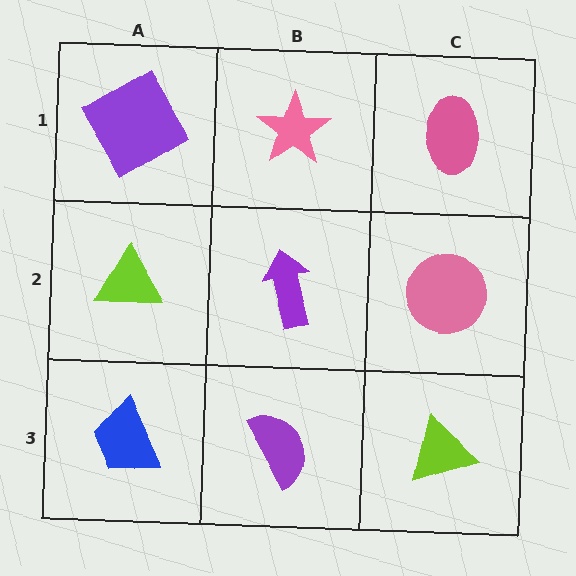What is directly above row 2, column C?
A pink ellipse.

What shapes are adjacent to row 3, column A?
A lime triangle (row 2, column A), a purple semicircle (row 3, column B).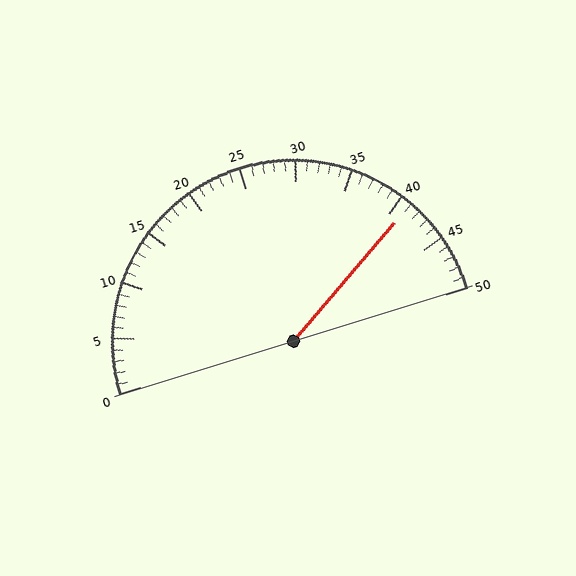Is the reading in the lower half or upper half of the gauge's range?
The reading is in the upper half of the range (0 to 50).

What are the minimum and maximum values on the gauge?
The gauge ranges from 0 to 50.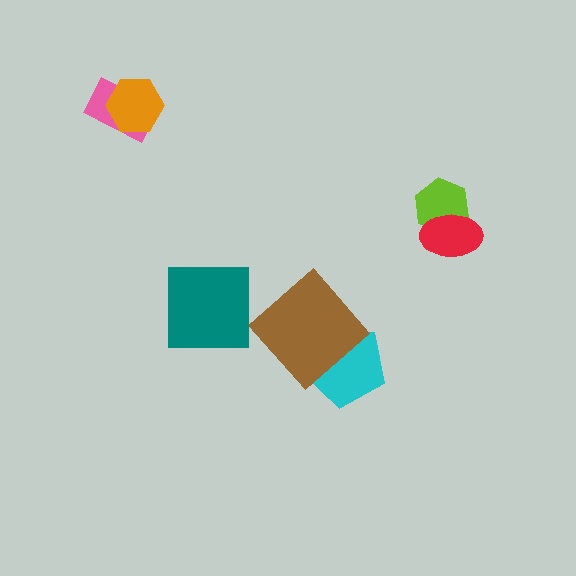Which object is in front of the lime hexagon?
The red ellipse is in front of the lime hexagon.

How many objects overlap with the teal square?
0 objects overlap with the teal square.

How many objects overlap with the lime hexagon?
1 object overlaps with the lime hexagon.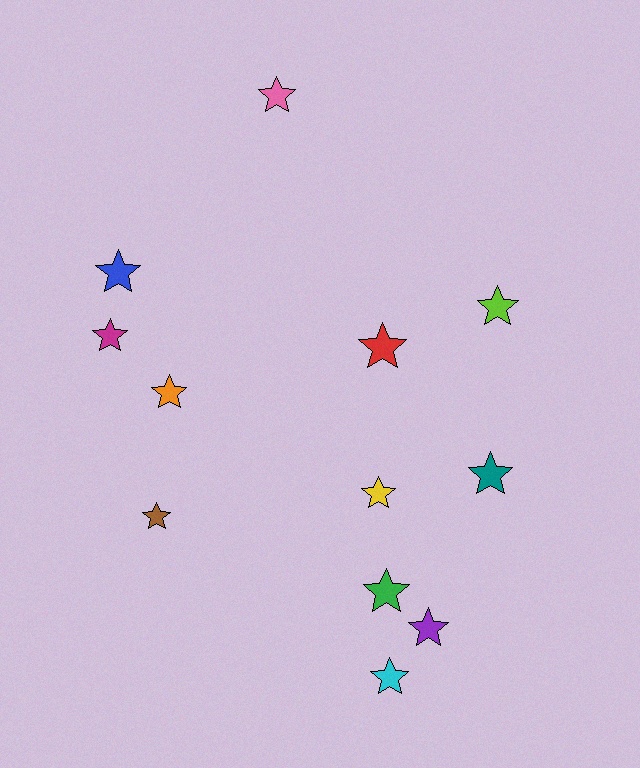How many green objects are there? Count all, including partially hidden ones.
There is 1 green object.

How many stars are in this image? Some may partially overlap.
There are 12 stars.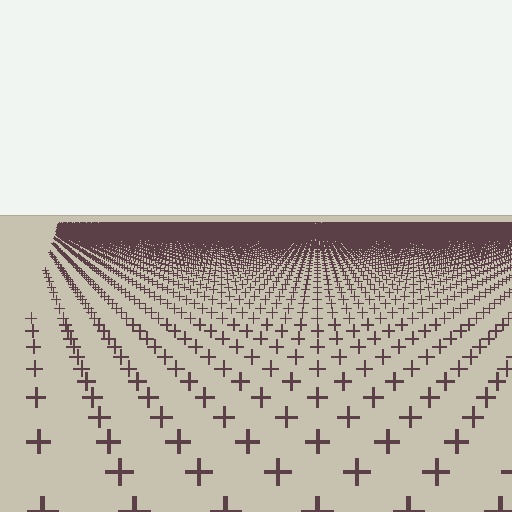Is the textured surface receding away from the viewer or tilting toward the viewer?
The surface is receding away from the viewer. Texture elements get smaller and denser toward the top.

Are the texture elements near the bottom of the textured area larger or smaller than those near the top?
Larger. Near the bottom, elements are closer to the viewer and appear at a bigger on-screen size.